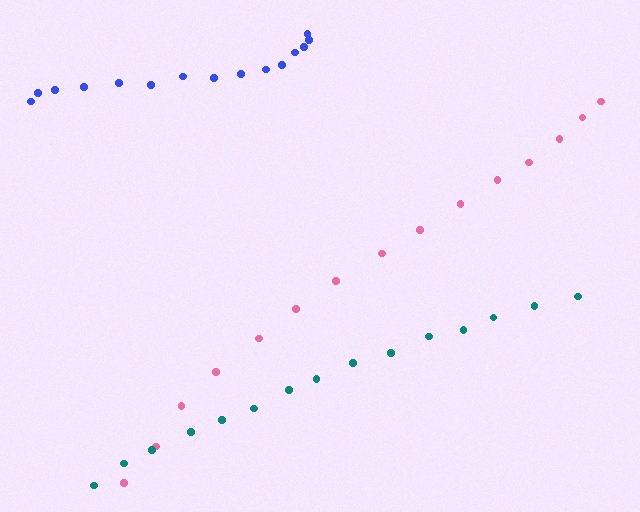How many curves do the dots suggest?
There are 3 distinct paths.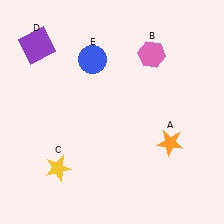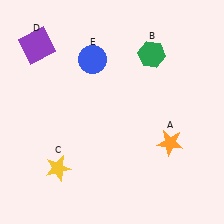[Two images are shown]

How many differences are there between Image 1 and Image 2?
There is 1 difference between the two images.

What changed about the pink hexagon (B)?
In Image 1, B is pink. In Image 2, it changed to green.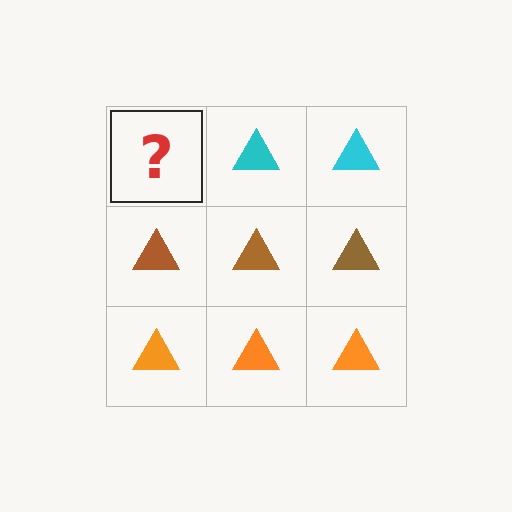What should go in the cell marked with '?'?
The missing cell should contain a cyan triangle.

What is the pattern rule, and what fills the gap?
The rule is that each row has a consistent color. The gap should be filled with a cyan triangle.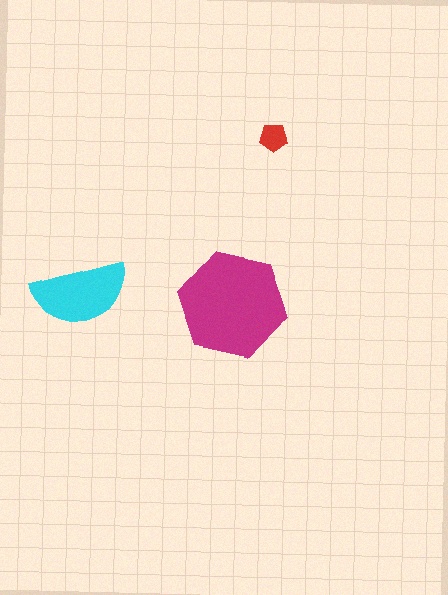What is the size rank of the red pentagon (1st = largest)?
3rd.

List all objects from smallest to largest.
The red pentagon, the cyan semicircle, the magenta hexagon.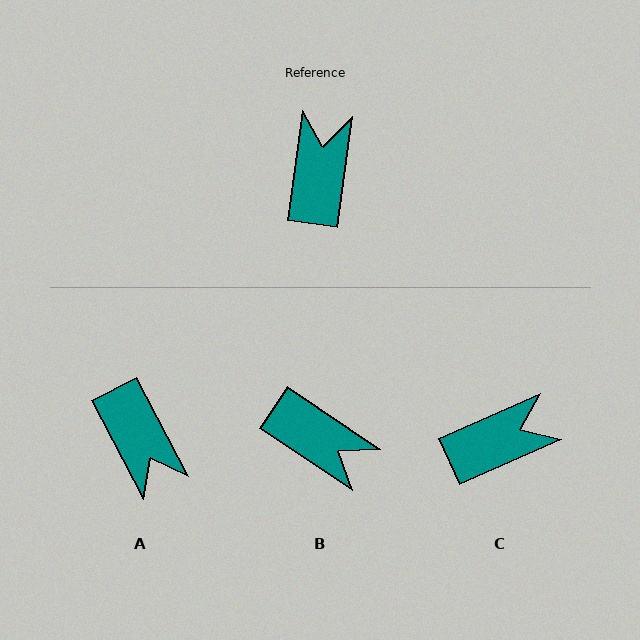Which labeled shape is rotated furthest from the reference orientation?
A, about 145 degrees away.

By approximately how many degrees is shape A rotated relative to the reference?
Approximately 145 degrees clockwise.